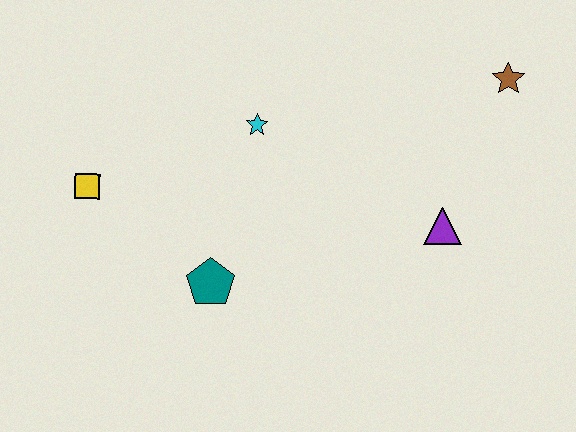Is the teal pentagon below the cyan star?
Yes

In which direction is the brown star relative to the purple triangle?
The brown star is above the purple triangle.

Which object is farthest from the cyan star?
The brown star is farthest from the cyan star.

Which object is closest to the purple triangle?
The brown star is closest to the purple triangle.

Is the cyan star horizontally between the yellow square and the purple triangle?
Yes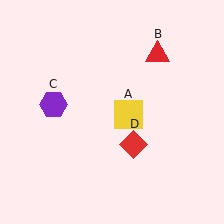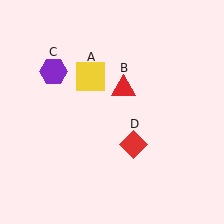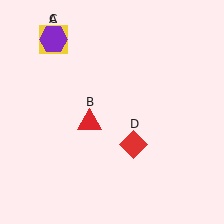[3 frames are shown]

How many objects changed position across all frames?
3 objects changed position: yellow square (object A), red triangle (object B), purple hexagon (object C).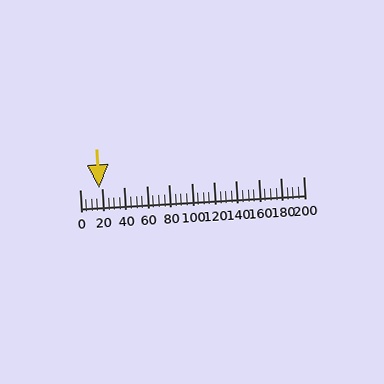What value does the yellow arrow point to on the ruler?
The yellow arrow points to approximately 17.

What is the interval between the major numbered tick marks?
The major tick marks are spaced 20 units apart.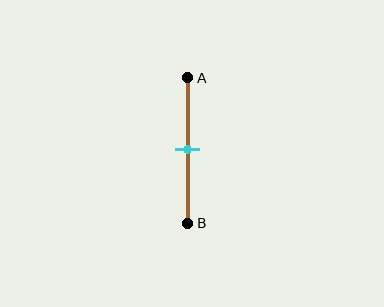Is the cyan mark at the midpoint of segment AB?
Yes, the mark is approximately at the midpoint.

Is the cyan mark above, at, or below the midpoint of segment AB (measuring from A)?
The cyan mark is approximately at the midpoint of segment AB.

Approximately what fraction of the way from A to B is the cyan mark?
The cyan mark is approximately 50% of the way from A to B.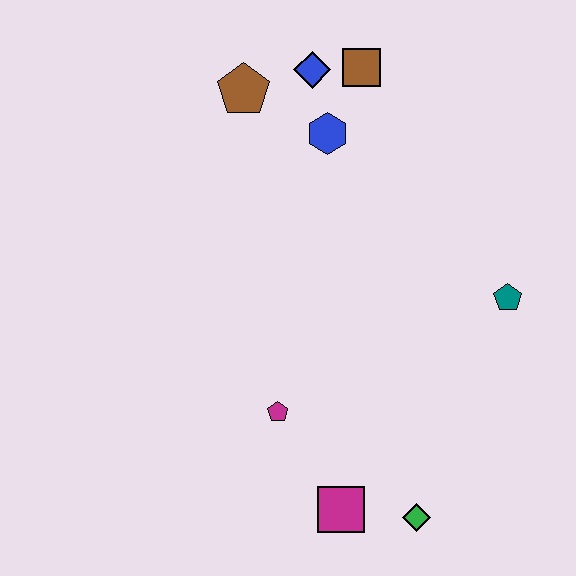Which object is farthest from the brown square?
The green diamond is farthest from the brown square.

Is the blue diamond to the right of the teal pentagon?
No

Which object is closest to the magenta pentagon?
The magenta square is closest to the magenta pentagon.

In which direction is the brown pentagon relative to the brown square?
The brown pentagon is to the left of the brown square.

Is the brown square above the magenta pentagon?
Yes